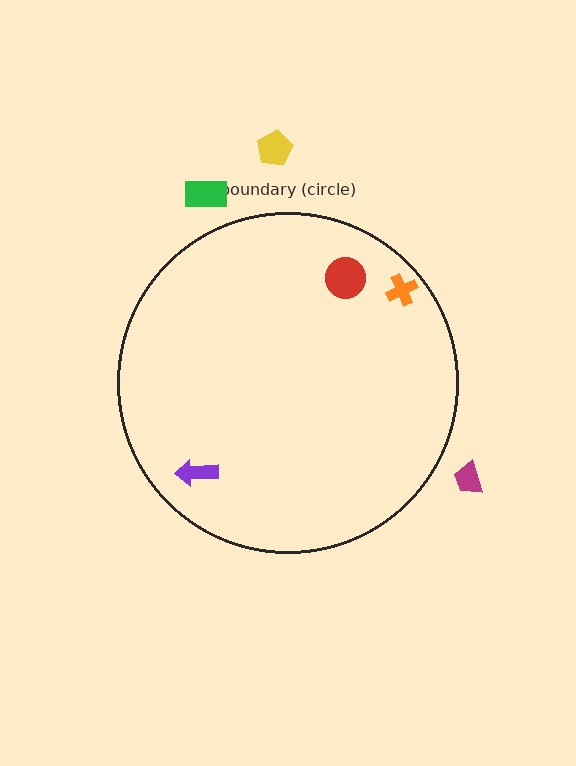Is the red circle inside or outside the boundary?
Inside.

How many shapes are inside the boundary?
3 inside, 3 outside.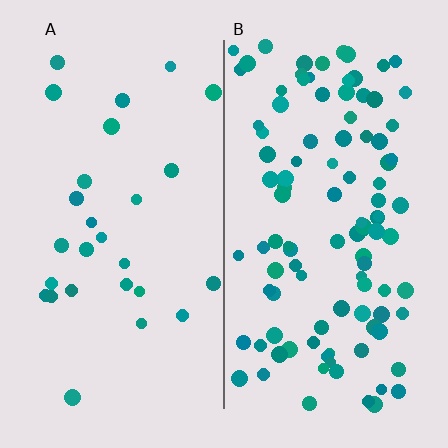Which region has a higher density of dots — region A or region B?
B (the right).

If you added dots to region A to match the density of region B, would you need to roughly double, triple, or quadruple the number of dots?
Approximately quadruple.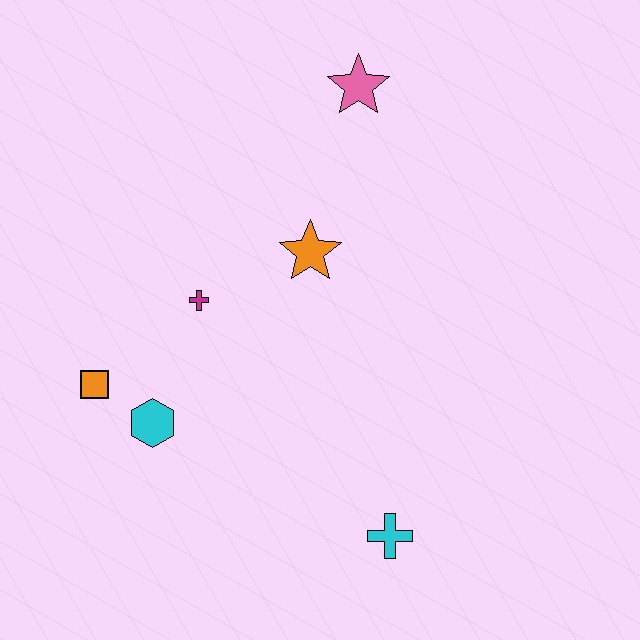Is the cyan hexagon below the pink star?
Yes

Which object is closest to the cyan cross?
The cyan hexagon is closest to the cyan cross.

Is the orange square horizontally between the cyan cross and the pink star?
No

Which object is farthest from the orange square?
The pink star is farthest from the orange square.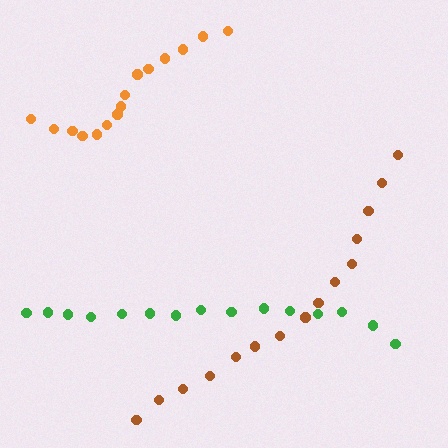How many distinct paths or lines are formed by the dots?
There are 3 distinct paths.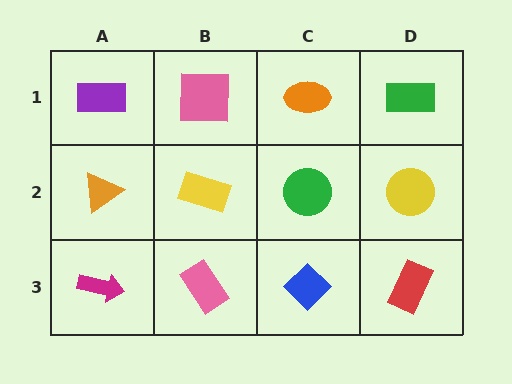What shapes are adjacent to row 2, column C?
An orange ellipse (row 1, column C), a blue diamond (row 3, column C), a yellow rectangle (row 2, column B), a yellow circle (row 2, column D).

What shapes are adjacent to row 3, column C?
A green circle (row 2, column C), a pink rectangle (row 3, column B), a red rectangle (row 3, column D).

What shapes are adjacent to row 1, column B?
A yellow rectangle (row 2, column B), a purple rectangle (row 1, column A), an orange ellipse (row 1, column C).